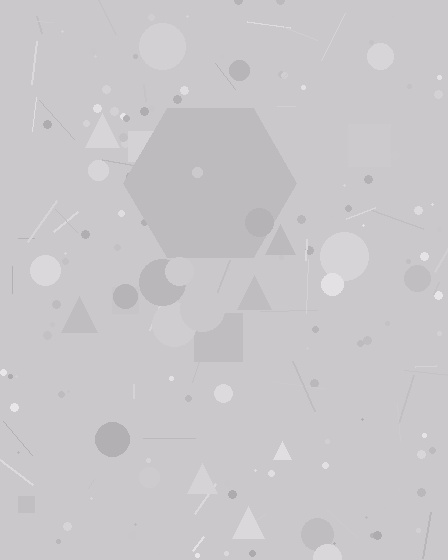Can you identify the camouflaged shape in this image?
The camouflaged shape is a hexagon.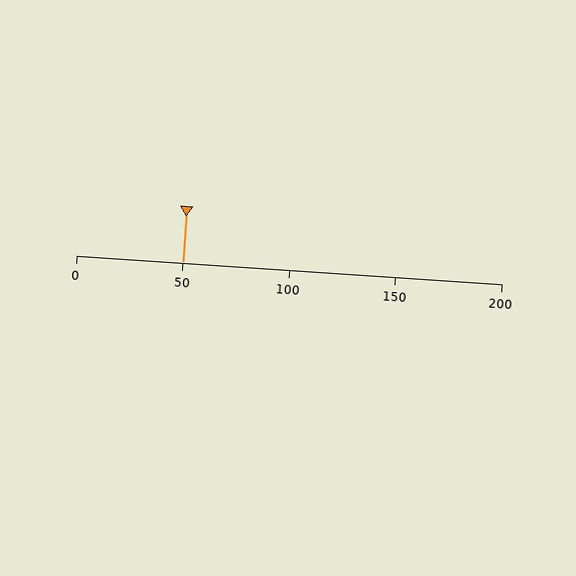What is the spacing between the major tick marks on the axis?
The major ticks are spaced 50 apart.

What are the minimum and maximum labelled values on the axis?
The axis runs from 0 to 200.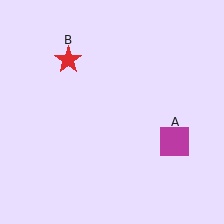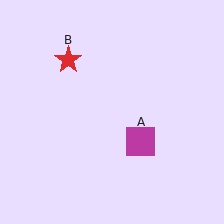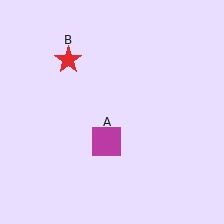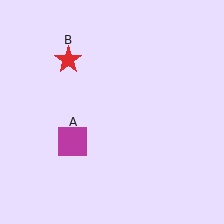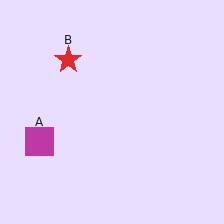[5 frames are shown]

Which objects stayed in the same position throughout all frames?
Red star (object B) remained stationary.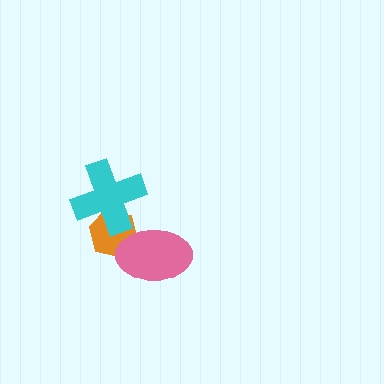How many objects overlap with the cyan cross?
1 object overlaps with the cyan cross.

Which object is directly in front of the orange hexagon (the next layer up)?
The pink ellipse is directly in front of the orange hexagon.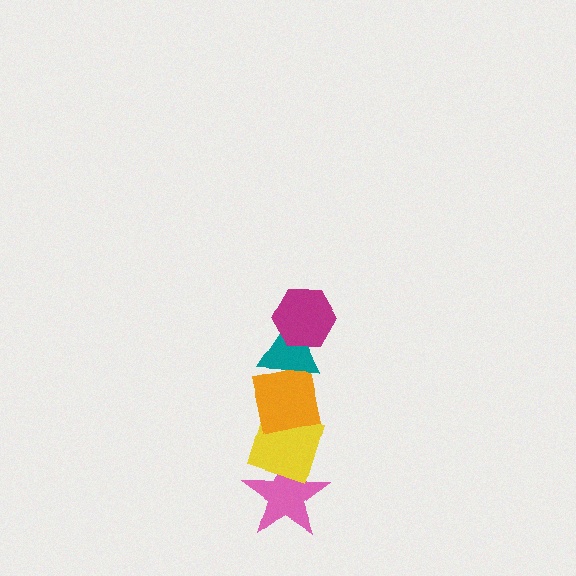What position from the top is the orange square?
The orange square is 3rd from the top.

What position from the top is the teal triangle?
The teal triangle is 2nd from the top.